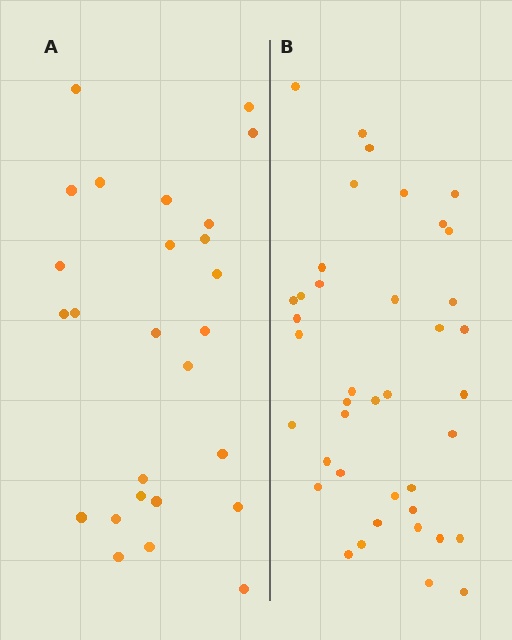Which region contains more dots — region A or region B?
Region B (the right region) has more dots.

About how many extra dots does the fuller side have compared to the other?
Region B has approximately 15 more dots than region A.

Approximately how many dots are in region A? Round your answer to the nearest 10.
About 30 dots. (The exact count is 26, which rounds to 30.)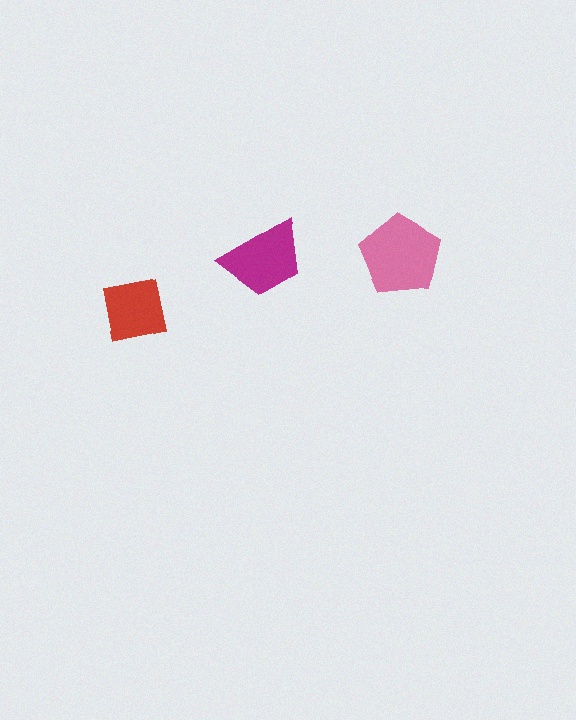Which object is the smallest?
The red square.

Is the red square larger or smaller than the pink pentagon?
Smaller.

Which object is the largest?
The pink pentagon.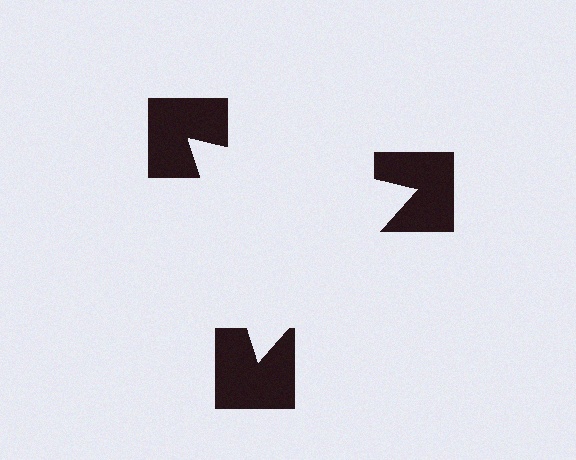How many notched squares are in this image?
There are 3 — one at each vertex of the illusory triangle.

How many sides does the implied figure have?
3 sides.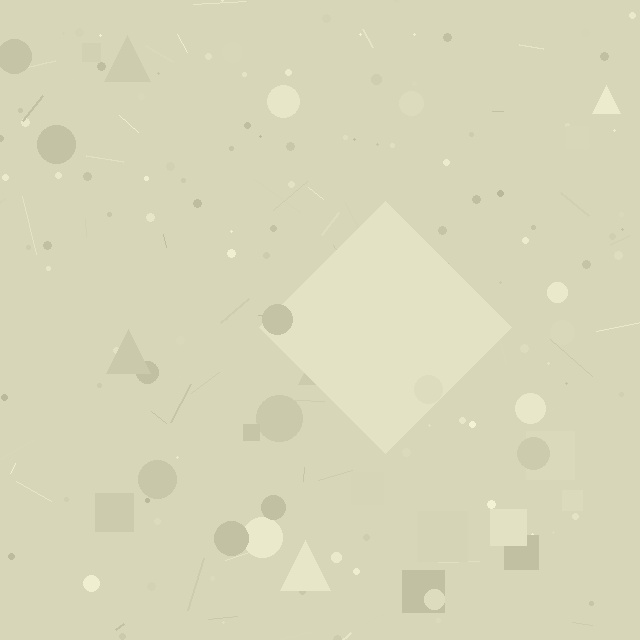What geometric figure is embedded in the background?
A diamond is embedded in the background.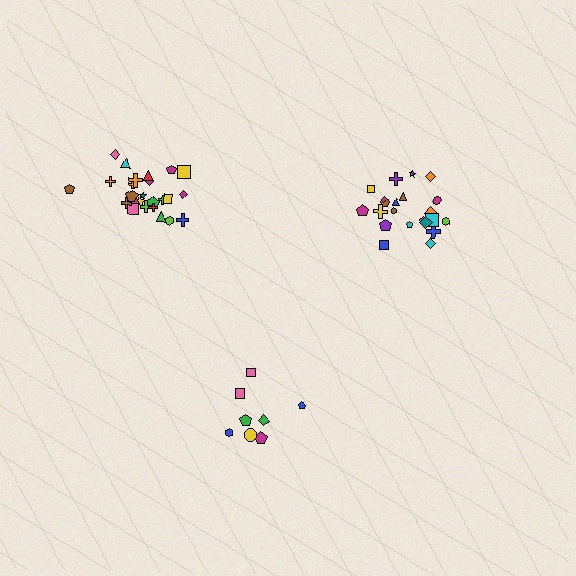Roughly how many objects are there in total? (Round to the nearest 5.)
Roughly 55 objects in total.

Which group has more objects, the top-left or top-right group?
The top-left group.